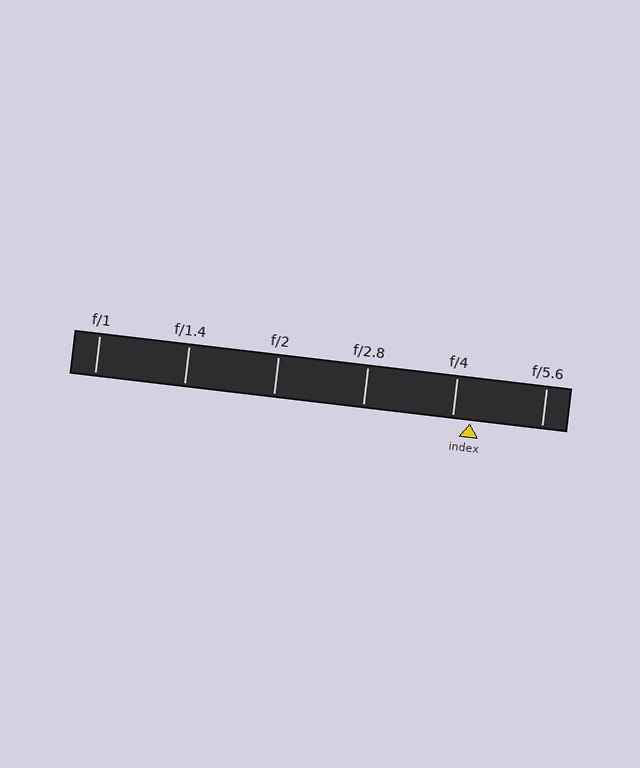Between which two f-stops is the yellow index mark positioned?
The index mark is between f/4 and f/5.6.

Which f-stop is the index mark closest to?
The index mark is closest to f/4.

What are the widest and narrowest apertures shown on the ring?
The widest aperture shown is f/1 and the narrowest is f/5.6.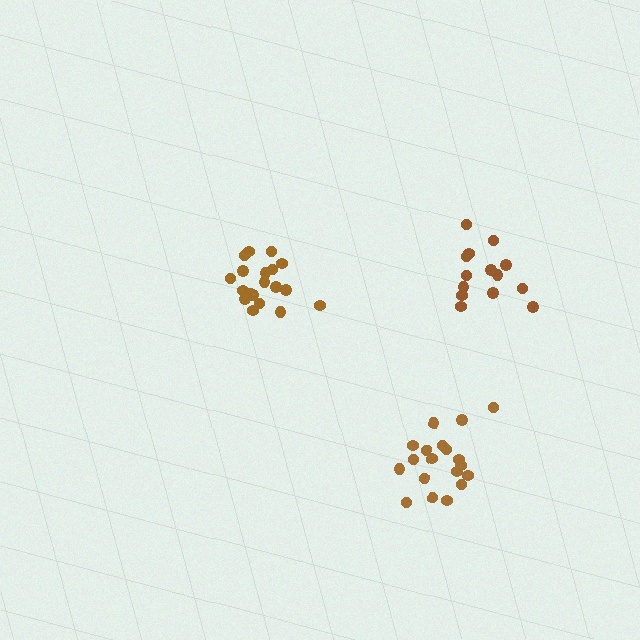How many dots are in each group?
Group 1: 14 dots, Group 2: 19 dots, Group 3: 20 dots (53 total).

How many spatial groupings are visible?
There are 3 spatial groupings.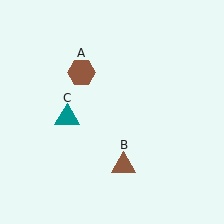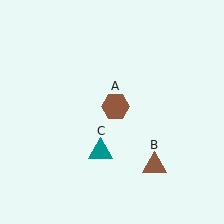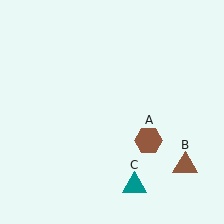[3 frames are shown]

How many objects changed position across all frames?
3 objects changed position: brown hexagon (object A), brown triangle (object B), teal triangle (object C).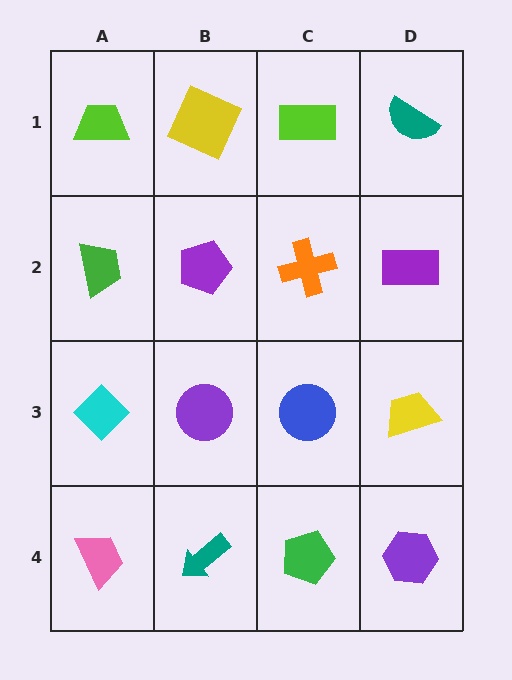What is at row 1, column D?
A teal semicircle.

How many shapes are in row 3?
4 shapes.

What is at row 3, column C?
A blue circle.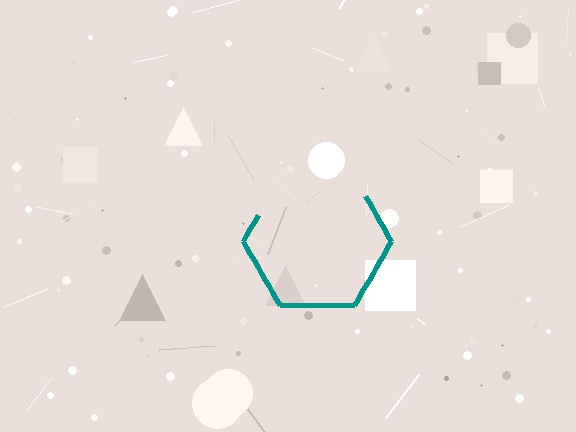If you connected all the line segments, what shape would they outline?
They would outline a hexagon.